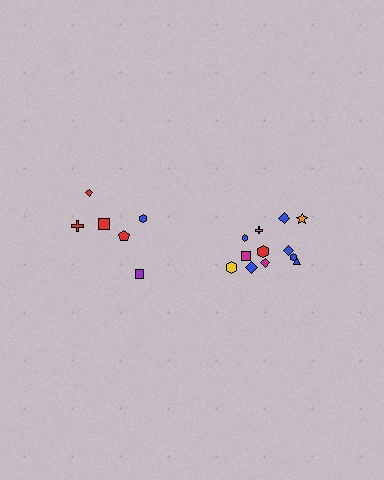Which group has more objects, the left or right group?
The right group.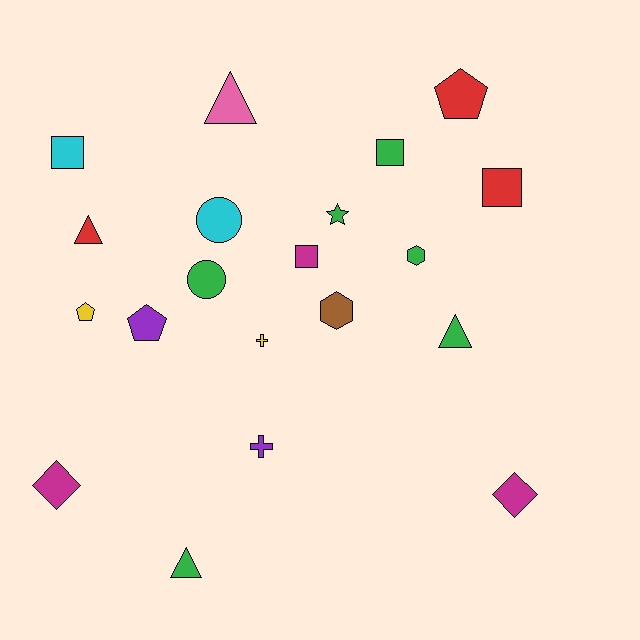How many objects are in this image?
There are 20 objects.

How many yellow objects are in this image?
There are 2 yellow objects.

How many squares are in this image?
There are 4 squares.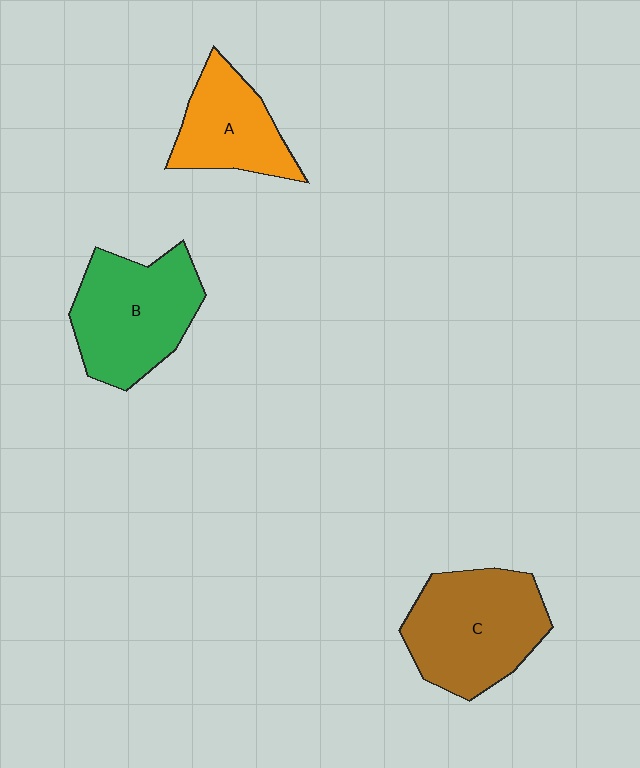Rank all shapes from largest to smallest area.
From largest to smallest: C (brown), B (green), A (orange).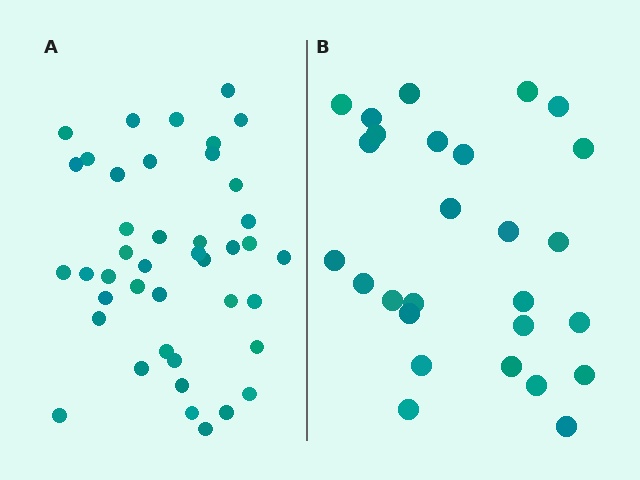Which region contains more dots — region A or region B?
Region A (the left region) has more dots.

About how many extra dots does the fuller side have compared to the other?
Region A has approximately 15 more dots than region B.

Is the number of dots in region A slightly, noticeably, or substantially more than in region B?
Region A has substantially more. The ratio is roughly 1.6 to 1.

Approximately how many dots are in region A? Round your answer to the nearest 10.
About 40 dots. (The exact count is 42, which rounds to 40.)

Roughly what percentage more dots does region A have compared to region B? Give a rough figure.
About 55% more.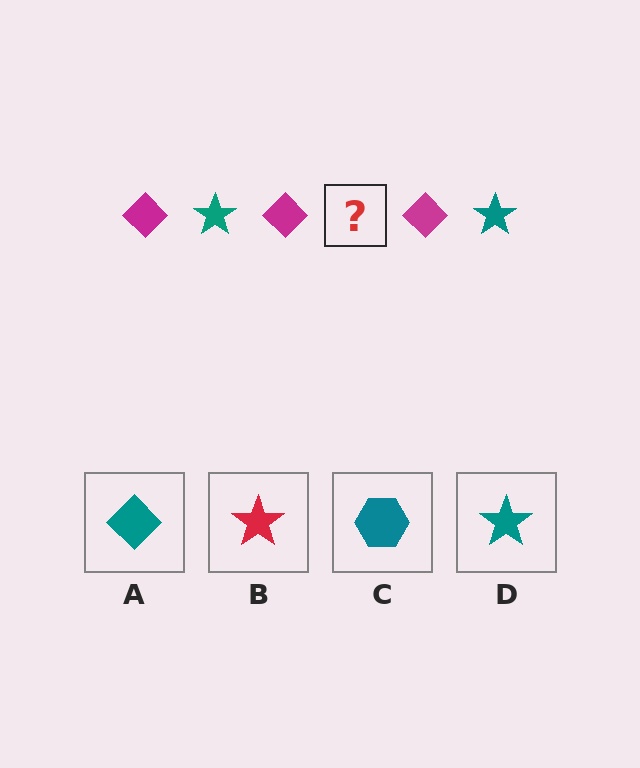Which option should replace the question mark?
Option D.